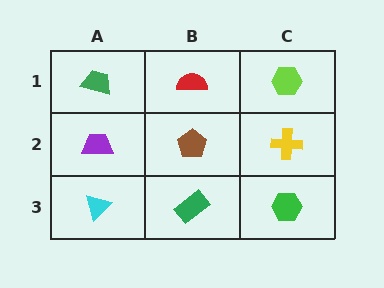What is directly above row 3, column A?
A purple trapezoid.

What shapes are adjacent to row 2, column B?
A red semicircle (row 1, column B), a green rectangle (row 3, column B), a purple trapezoid (row 2, column A), a yellow cross (row 2, column C).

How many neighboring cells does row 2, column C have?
3.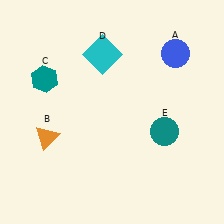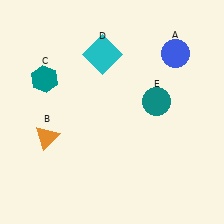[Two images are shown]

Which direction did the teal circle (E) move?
The teal circle (E) moved up.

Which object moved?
The teal circle (E) moved up.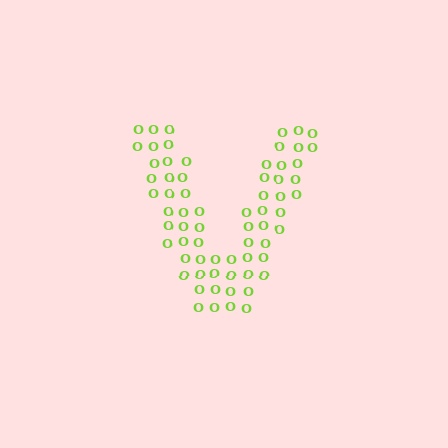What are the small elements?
The small elements are letter O's.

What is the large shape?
The large shape is the letter V.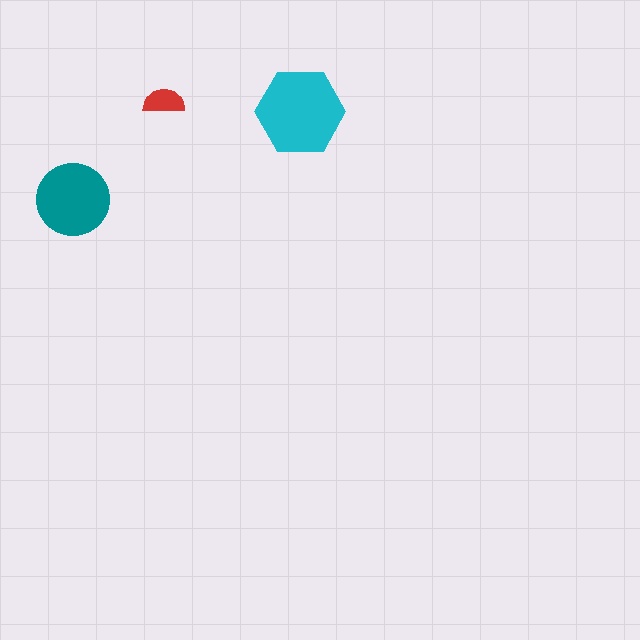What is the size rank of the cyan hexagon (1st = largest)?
1st.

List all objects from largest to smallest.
The cyan hexagon, the teal circle, the red semicircle.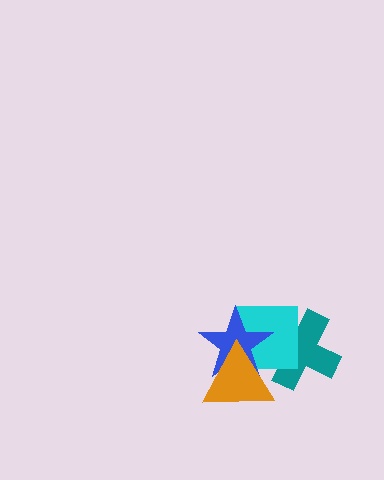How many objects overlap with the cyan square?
3 objects overlap with the cyan square.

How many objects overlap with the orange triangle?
3 objects overlap with the orange triangle.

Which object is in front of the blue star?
The orange triangle is in front of the blue star.